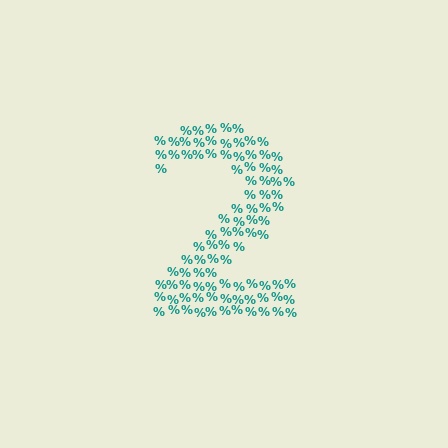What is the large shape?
The large shape is the digit 2.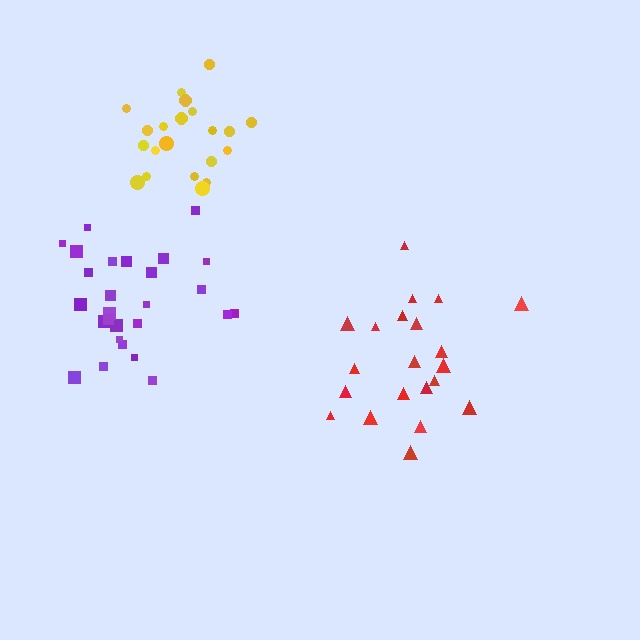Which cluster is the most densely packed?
Yellow.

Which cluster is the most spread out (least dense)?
Red.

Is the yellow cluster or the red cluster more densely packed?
Yellow.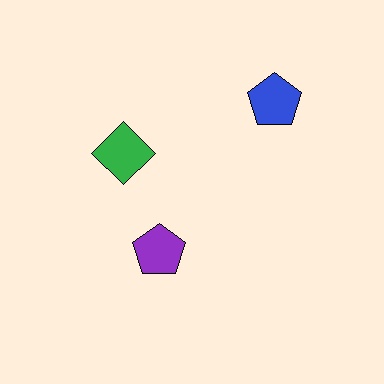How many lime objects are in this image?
There are no lime objects.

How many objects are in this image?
There are 3 objects.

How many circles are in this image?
There are no circles.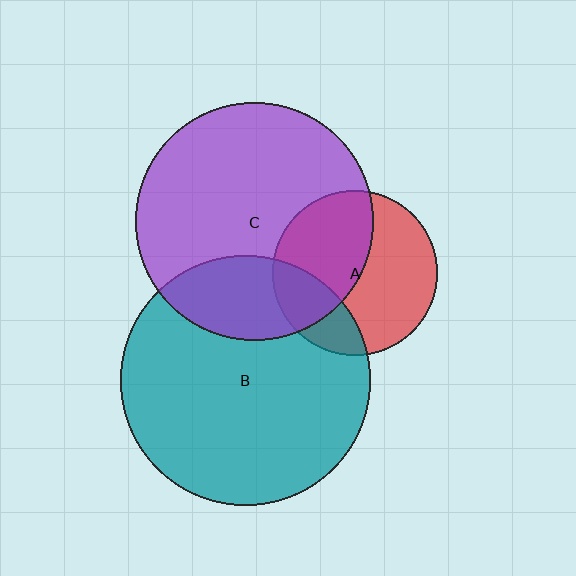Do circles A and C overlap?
Yes.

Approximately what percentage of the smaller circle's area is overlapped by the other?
Approximately 45%.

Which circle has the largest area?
Circle B (teal).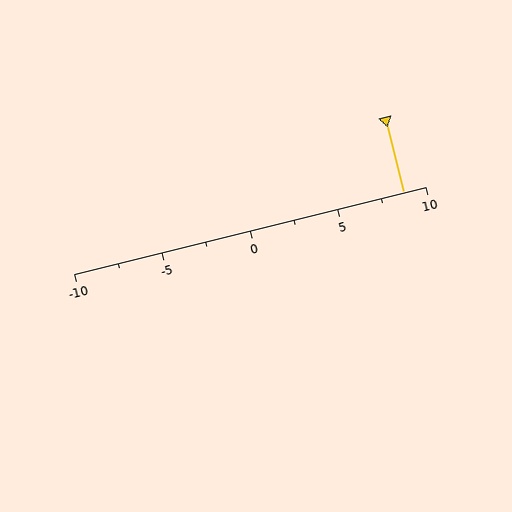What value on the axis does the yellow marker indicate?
The marker indicates approximately 8.8.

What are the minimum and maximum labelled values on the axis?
The axis runs from -10 to 10.